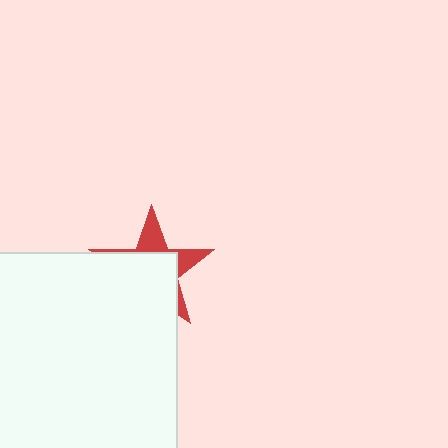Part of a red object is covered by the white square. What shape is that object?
It is a star.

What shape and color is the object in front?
The object in front is a white square.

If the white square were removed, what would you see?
You would see the complete red star.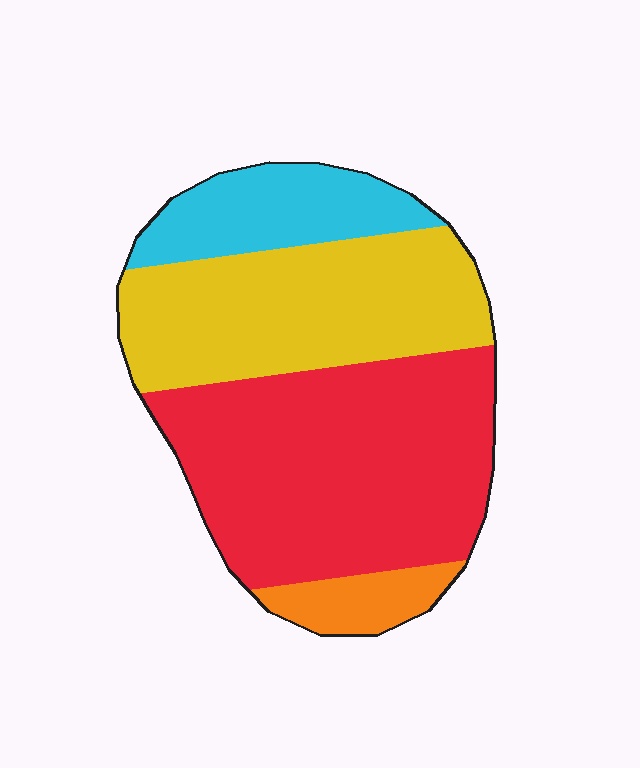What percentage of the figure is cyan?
Cyan covers about 15% of the figure.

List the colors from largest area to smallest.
From largest to smallest: red, yellow, cyan, orange.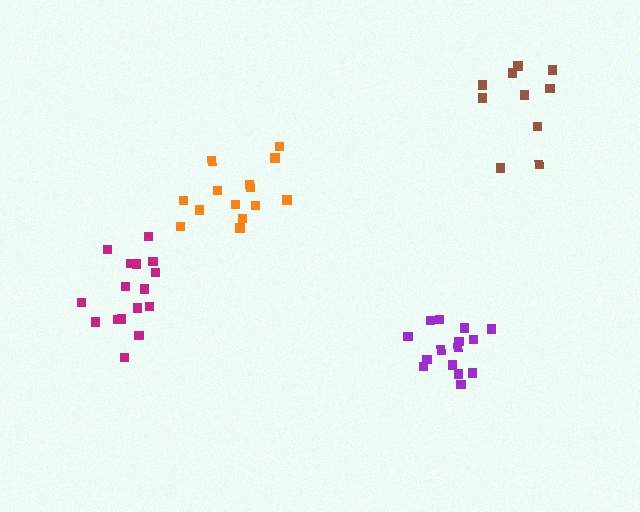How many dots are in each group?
Group 1: 10 dots, Group 2: 14 dots, Group 3: 15 dots, Group 4: 16 dots (55 total).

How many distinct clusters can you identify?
There are 4 distinct clusters.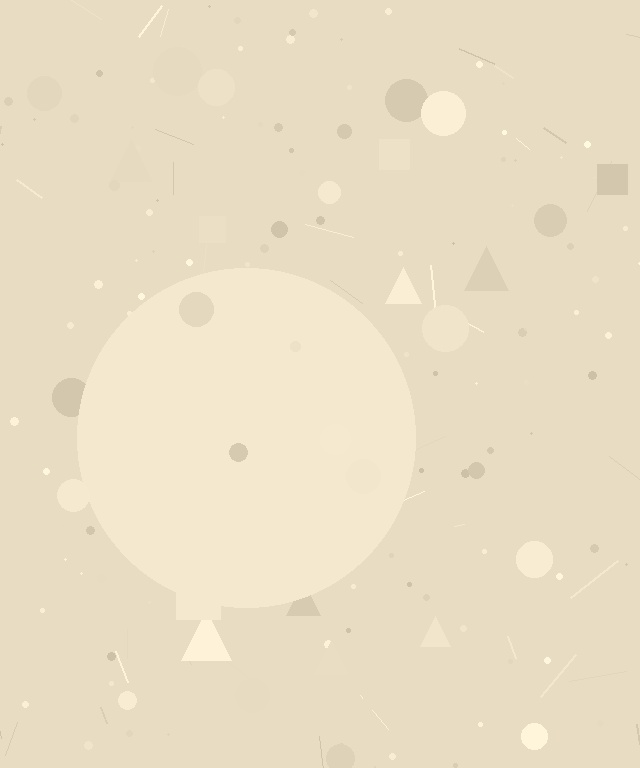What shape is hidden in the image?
A circle is hidden in the image.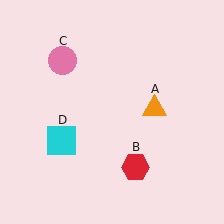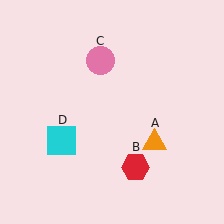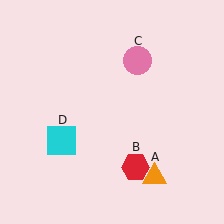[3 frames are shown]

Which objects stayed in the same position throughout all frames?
Red hexagon (object B) and cyan square (object D) remained stationary.